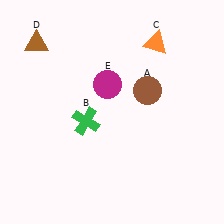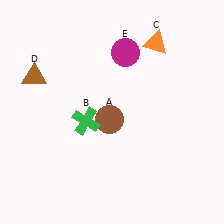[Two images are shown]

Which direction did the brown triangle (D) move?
The brown triangle (D) moved down.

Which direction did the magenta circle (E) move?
The magenta circle (E) moved up.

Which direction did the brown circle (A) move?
The brown circle (A) moved left.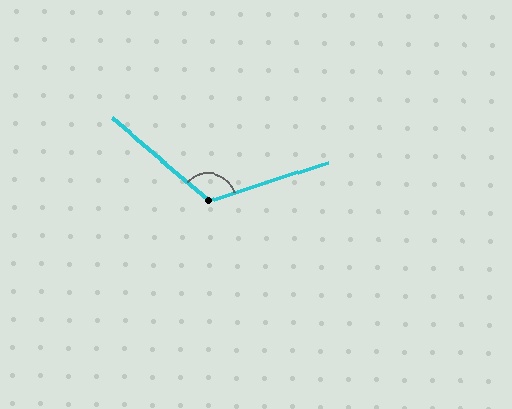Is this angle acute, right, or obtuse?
It is obtuse.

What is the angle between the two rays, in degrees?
Approximately 122 degrees.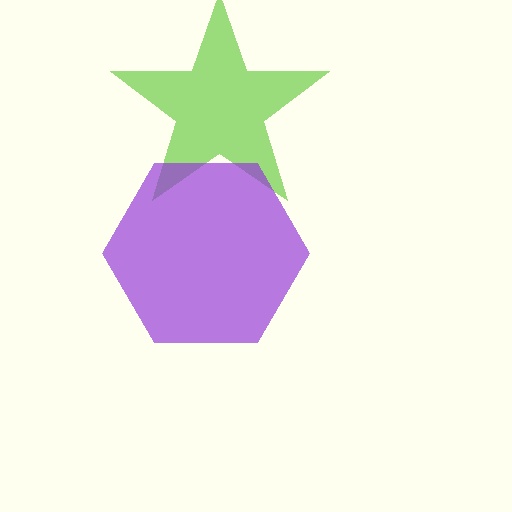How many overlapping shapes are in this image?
There are 2 overlapping shapes in the image.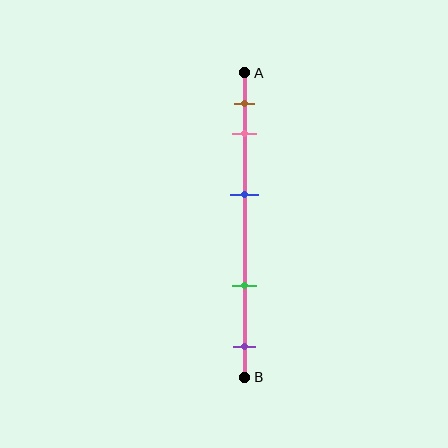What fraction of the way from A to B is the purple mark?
The purple mark is approximately 90% (0.9) of the way from A to B.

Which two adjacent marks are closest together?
The brown and pink marks are the closest adjacent pair.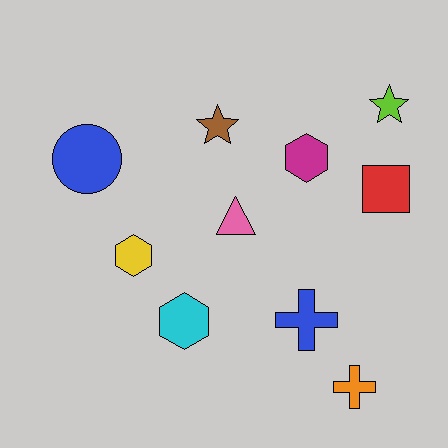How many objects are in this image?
There are 10 objects.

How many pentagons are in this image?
There are no pentagons.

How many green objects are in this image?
There are no green objects.